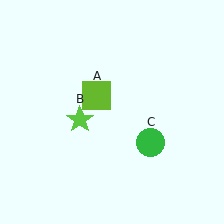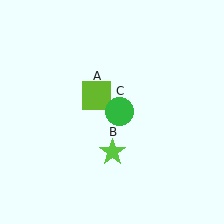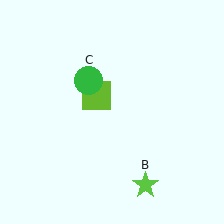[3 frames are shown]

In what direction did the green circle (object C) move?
The green circle (object C) moved up and to the left.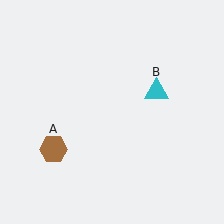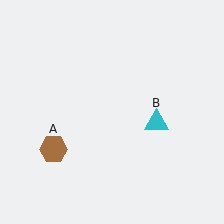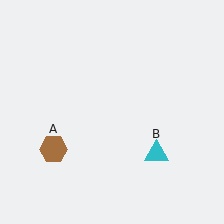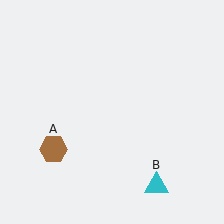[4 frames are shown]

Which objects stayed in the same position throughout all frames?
Brown hexagon (object A) remained stationary.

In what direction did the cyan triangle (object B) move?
The cyan triangle (object B) moved down.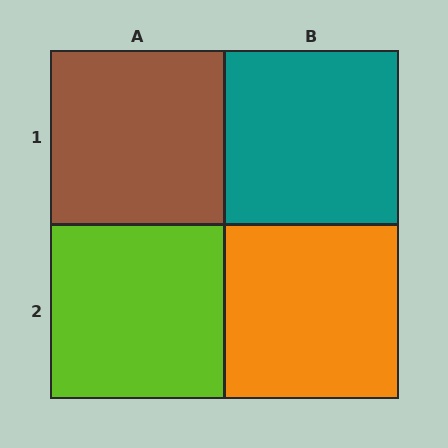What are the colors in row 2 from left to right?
Lime, orange.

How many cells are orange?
1 cell is orange.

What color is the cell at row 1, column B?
Teal.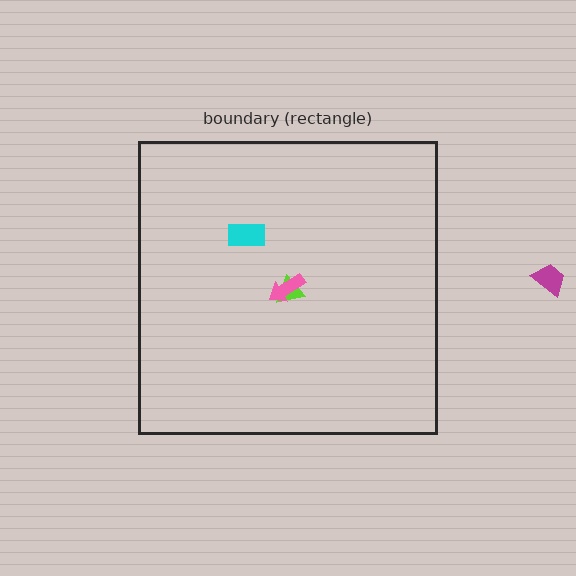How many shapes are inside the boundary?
3 inside, 1 outside.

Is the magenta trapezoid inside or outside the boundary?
Outside.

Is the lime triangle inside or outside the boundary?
Inside.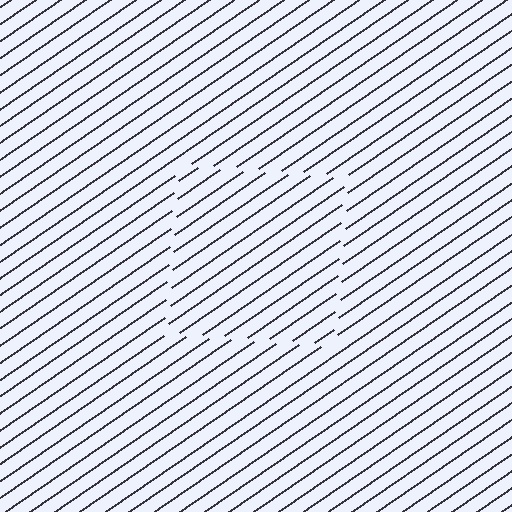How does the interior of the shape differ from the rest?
The interior of the shape contains the same grating, shifted by half a period — the contour is defined by the phase discontinuity where line-ends from the inner and outer gratings abut.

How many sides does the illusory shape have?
4 sides — the line-ends trace a square.